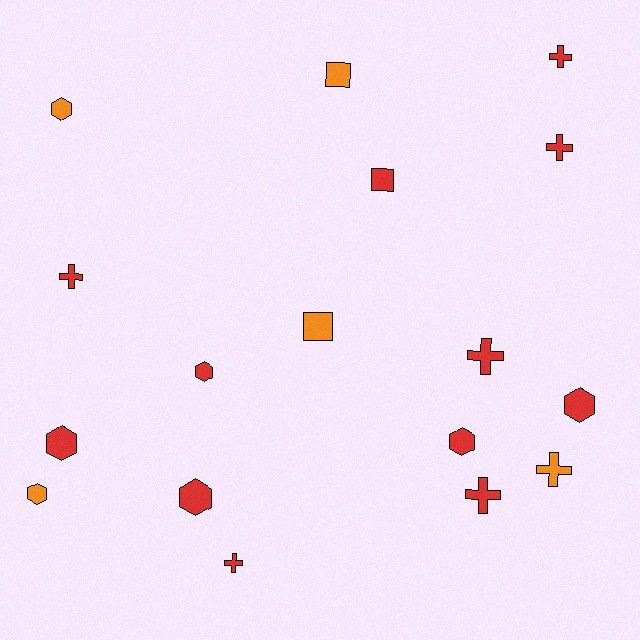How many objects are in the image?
There are 17 objects.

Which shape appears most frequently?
Cross, with 7 objects.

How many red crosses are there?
There are 6 red crosses.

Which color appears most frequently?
Red, with 12 objects.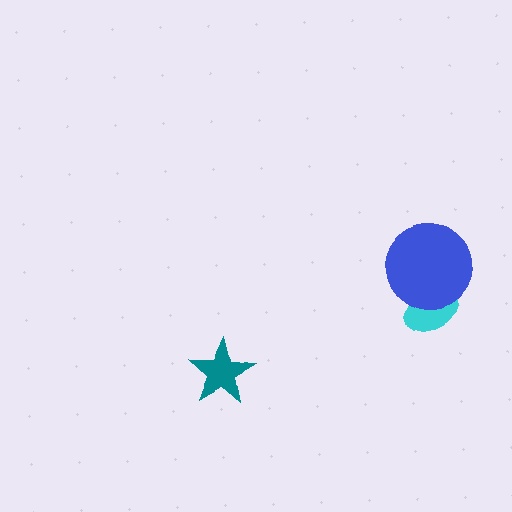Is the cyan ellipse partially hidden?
Yes, it is partially covered by another shape.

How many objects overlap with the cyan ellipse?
1 object overlaps with the cyan ellipse.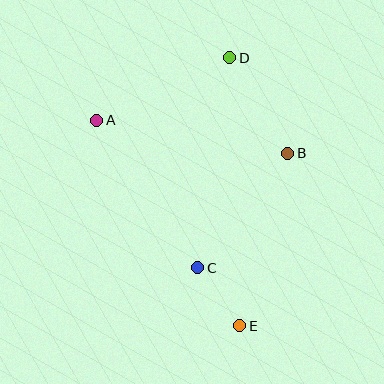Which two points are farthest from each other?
Points D and E are farthest from each other.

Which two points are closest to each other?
Points C and E are closest to each other.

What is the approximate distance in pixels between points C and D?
The distance between C and D is approximately 212 pixels.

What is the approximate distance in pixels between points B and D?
The distance between B and D is approximately 112 pixels.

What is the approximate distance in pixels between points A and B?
The distance between A and B is approximately 194 pixels.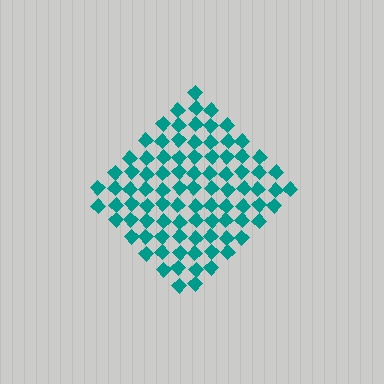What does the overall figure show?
The overall figure shows a diamond.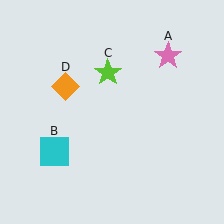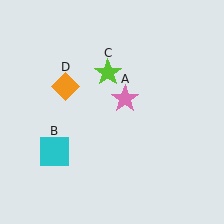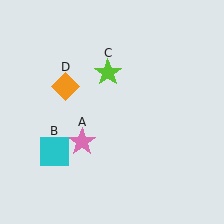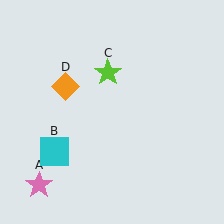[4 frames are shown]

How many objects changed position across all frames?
1 object changed position: pink star (object A).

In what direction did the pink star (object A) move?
The pink star (object A) moved down and to the left.